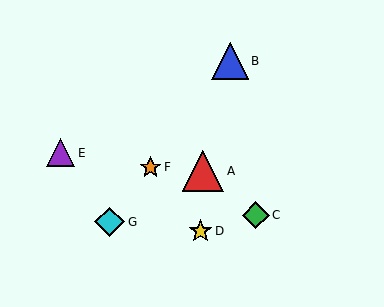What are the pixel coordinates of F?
Object F is at (150, 167).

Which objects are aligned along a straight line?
Objects B, F, G are aligned along a straight line.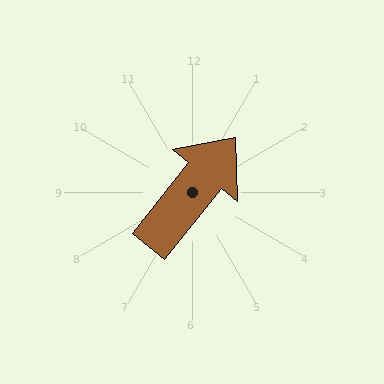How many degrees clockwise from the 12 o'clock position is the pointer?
Approximately 39 degrees.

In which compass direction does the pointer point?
Northeast.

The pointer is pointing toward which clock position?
Roughly 1 o'clock.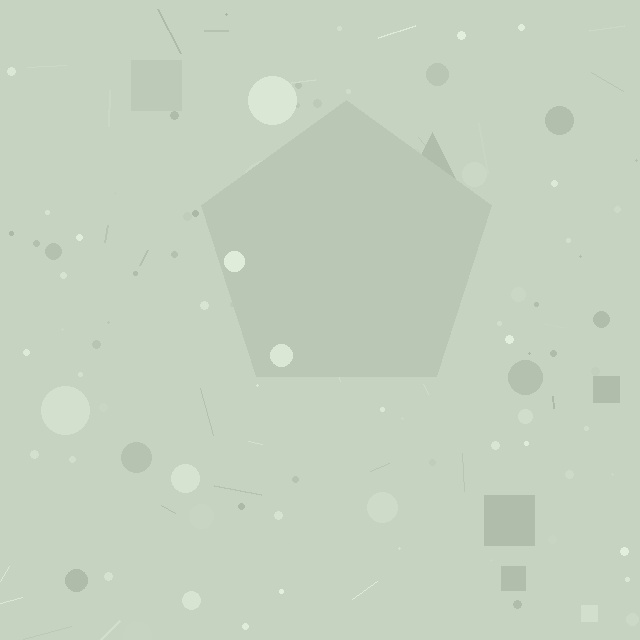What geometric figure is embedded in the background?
A pentagon is embedded in the background.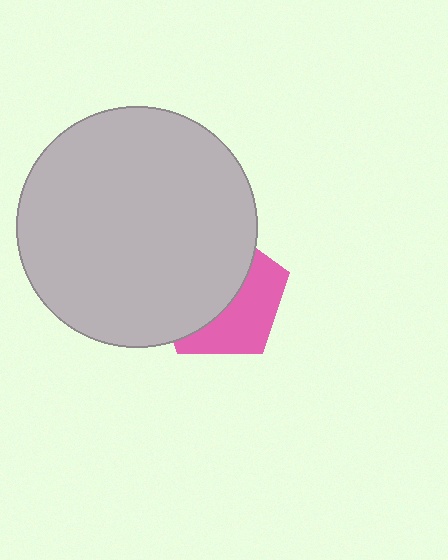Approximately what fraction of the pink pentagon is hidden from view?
Roughly 57% of the pink pentagon is hidden behind the light gray circle.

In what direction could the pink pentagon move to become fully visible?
The pink pentagon could move right. That would shift it out from behind the light gray circle entirely.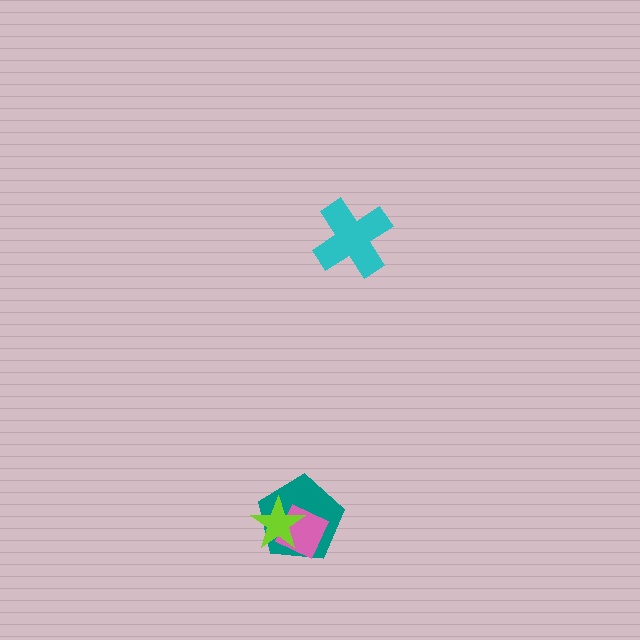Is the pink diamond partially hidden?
Yes, it is partially covered by another shape.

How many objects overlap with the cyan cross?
0 objects overlap with the cyan cross.